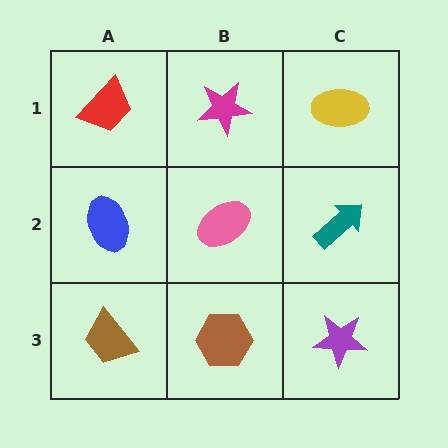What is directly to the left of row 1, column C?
A magenta star.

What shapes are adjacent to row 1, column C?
A teal arrow (row 2, column C), a magenta star (row 1, column B).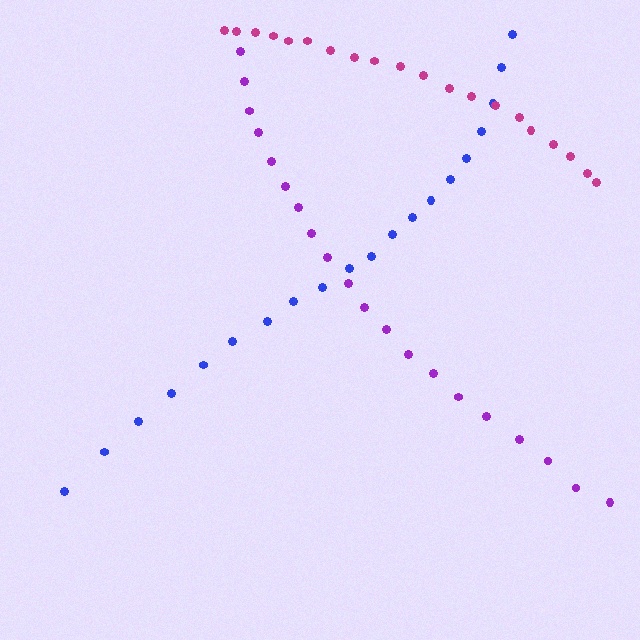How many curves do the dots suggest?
There are 3 distinct paths.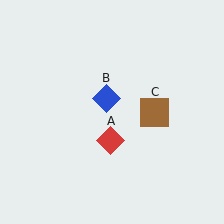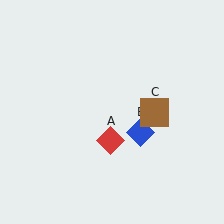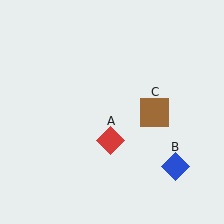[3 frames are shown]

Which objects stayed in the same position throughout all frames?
Red diamond (object A) and brown square (object C) remained stationary.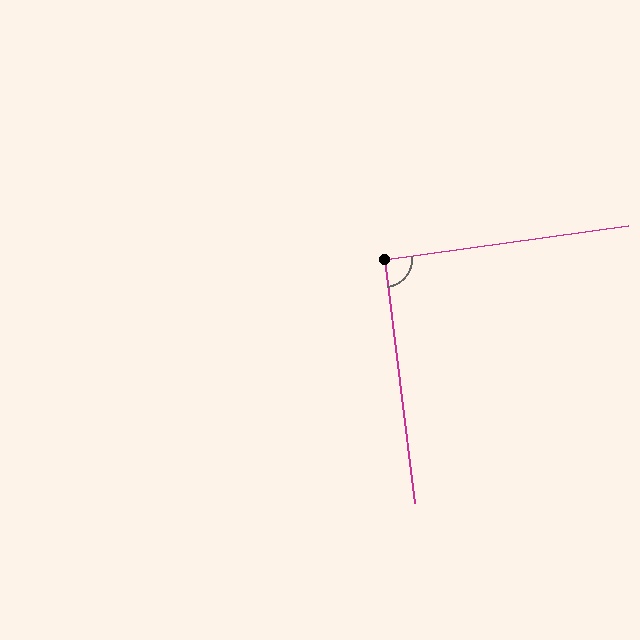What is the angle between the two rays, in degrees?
Approximately 91 degrees.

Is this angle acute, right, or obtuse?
It is approximately a right angle.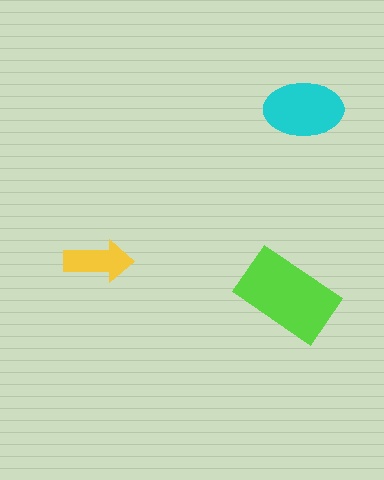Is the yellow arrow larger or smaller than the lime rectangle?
Smaller.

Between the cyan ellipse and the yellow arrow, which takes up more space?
The cyan ellipse.